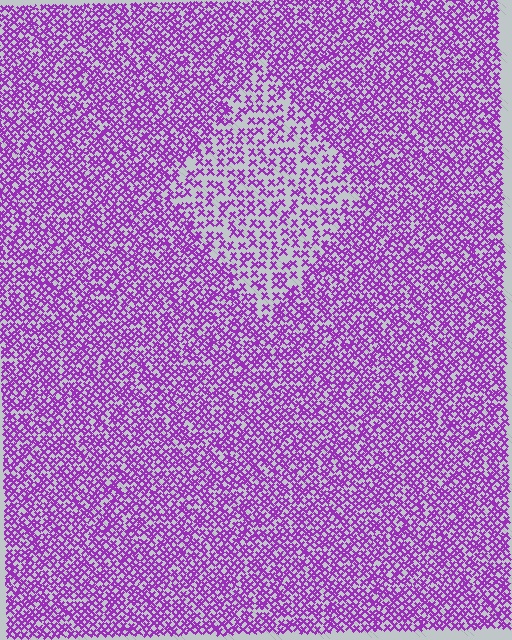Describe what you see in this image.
The image contains small purple elements arranged at two different densities. A diamond-shaped region is visible where the elements are less densely packed than the surrounding area.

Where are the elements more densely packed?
The elements are more densely packed outside the diamond boundary.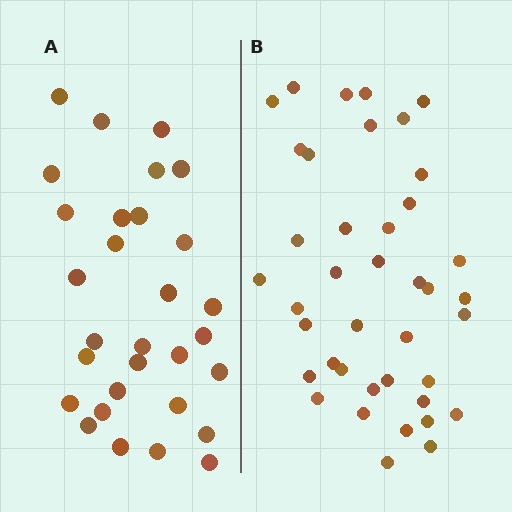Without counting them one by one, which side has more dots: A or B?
Region B (the right region) has more dots.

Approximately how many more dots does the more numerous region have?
Region B has roughly 10 or so more dots than region A.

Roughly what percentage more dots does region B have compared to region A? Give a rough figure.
About 35% more.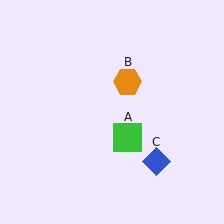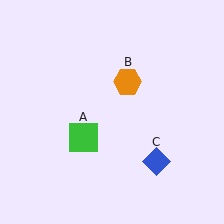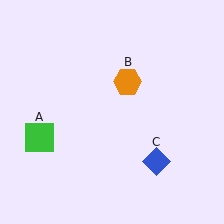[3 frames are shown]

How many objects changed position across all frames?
1 object changed position: green square (object A).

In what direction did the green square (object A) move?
The green square (object A) moved left.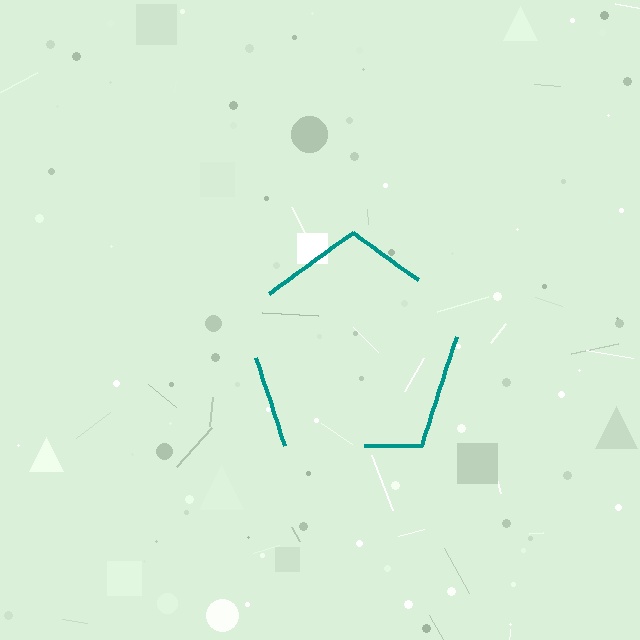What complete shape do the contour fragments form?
The contour fragments form a pentagon.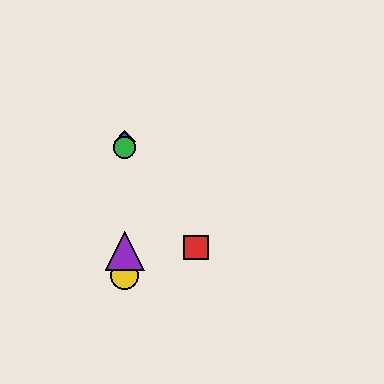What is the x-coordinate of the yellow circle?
The yellow circle is at x≈125.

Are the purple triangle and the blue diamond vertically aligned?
Yes, both are at x≈125.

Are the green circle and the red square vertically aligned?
No, the green circle is at x≈125 and the red square is at x≈196.